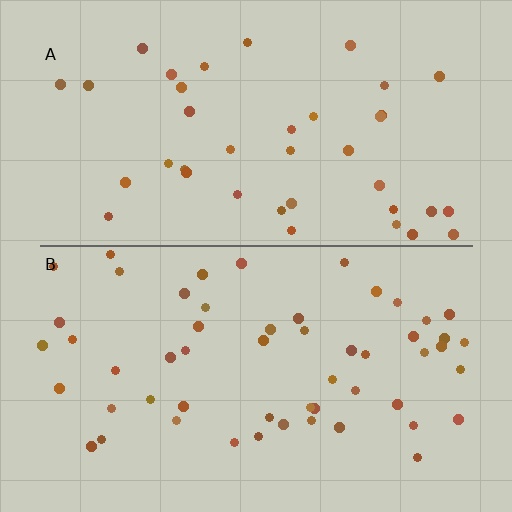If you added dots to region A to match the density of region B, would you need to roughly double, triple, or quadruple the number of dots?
Approximately double.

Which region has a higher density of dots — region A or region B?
B (the bottom).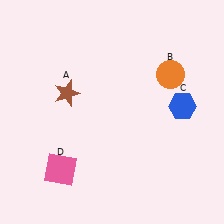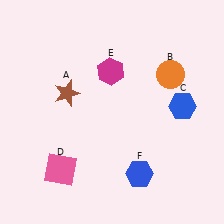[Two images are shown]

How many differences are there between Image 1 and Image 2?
There are 2 differences between the two images.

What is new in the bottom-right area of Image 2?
A blue hexagon (F) was added in the bottom-right area of Image 2.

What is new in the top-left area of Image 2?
A magenta hexagon (E) was added in the top-left area of Image 2.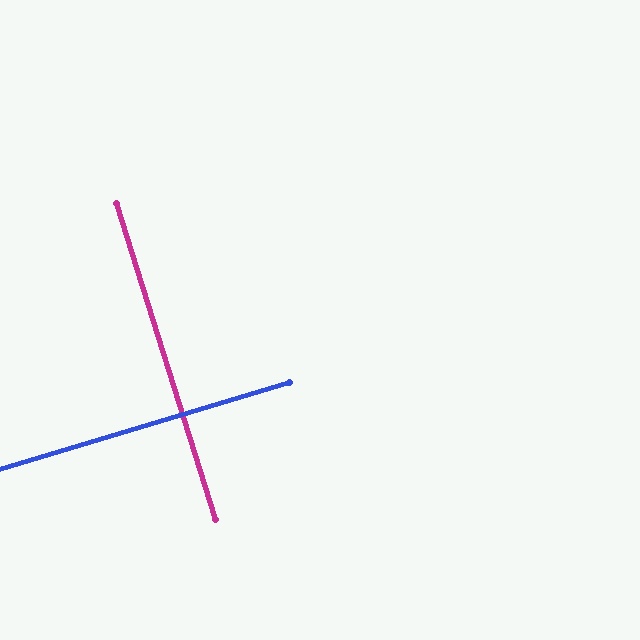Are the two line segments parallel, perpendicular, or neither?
Perpendicular — they meet at approximately 89°.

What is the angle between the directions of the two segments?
Approximately 89 degrees.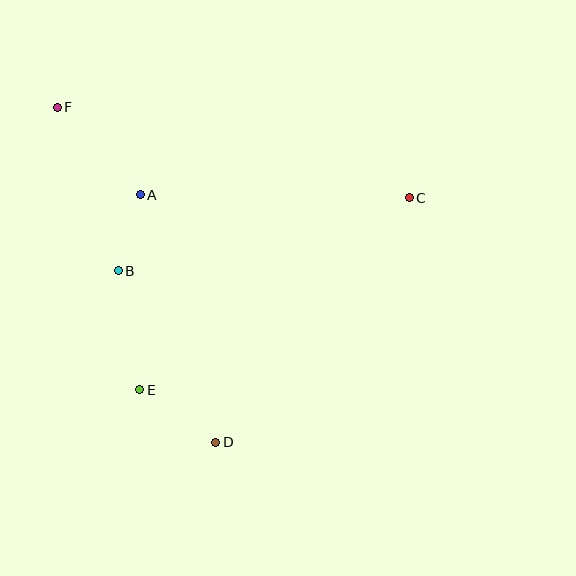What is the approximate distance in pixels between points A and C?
The distance between A and C is approximately 269 pixels.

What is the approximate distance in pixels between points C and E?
The distance between C and E is approximately 331 pixels.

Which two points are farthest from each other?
Points D and F are farthest from each other.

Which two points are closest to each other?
Points A and B are closest to each other.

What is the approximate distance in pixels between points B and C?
The distance between B and C is approximately 300 pixels.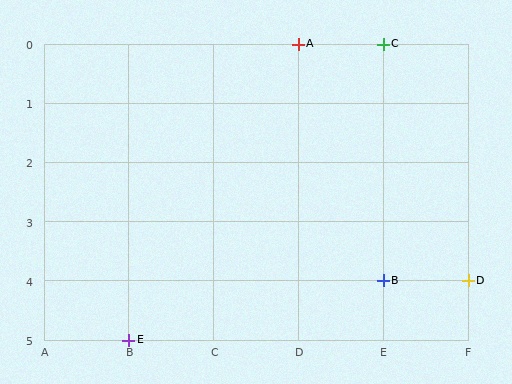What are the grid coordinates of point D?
Point D is at grid coordinates (F, 4).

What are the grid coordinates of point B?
Point B is at grid coordinates (E, 4).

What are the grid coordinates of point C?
Point C is at grid coordinates (E, 0).